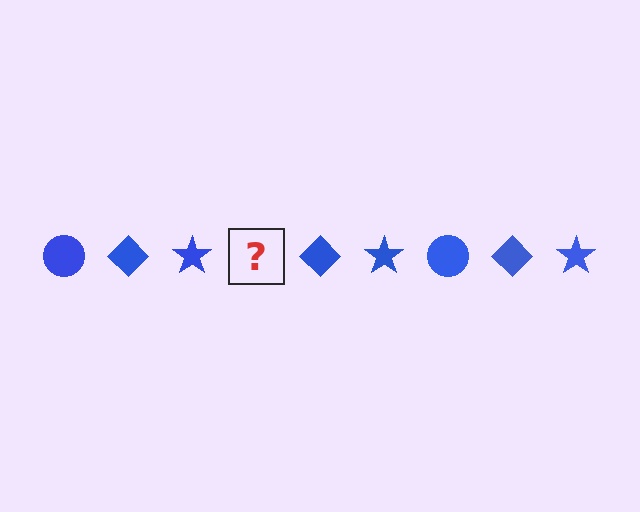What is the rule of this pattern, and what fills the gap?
The rule is that the pattern cycles through circle, diamond, star shapes in blue. The gap should be filled with a blue circle.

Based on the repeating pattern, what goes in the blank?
The blank should be a blue circle.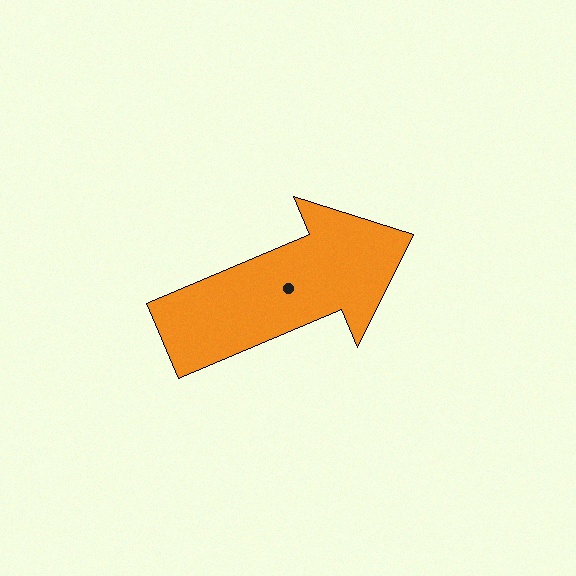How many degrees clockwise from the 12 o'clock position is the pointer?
Approximately 67 degrees.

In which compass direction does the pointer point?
Northeast.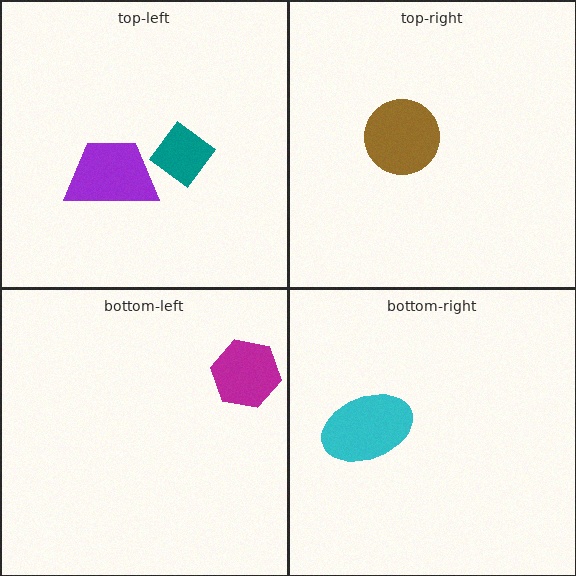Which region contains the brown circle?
The top-right region.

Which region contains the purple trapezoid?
The top-left region.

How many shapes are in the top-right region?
1.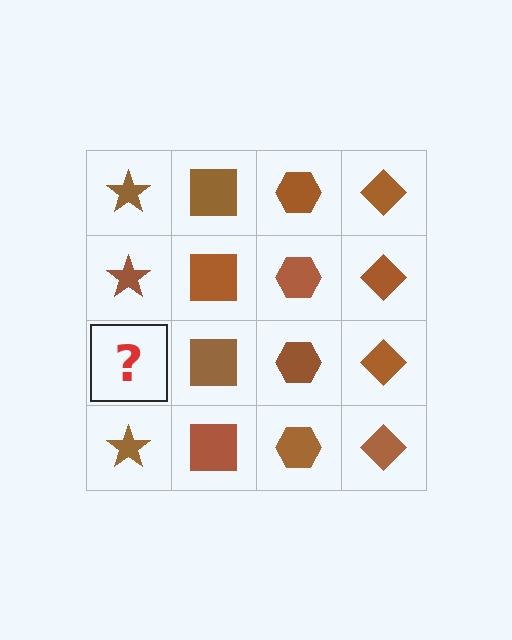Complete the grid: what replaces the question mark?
The question mark should be replaced with a brown star.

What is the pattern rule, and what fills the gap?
The rule is that each column has a consistent shape. The gap should be filled with a brown star.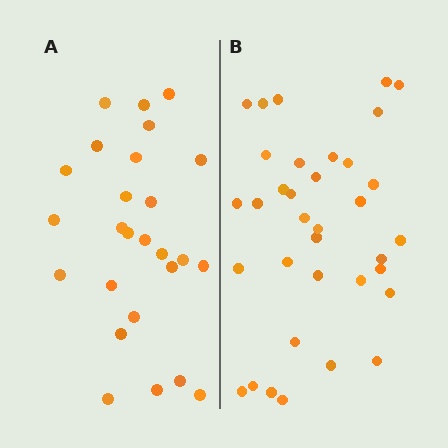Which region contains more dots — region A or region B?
Region B (the right region) has more dots.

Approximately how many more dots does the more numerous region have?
Region B has roughly 8 or so more dots than region A.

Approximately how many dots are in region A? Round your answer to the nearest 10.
About 30 dots. (The exact count is 26, which rounds to 30.)